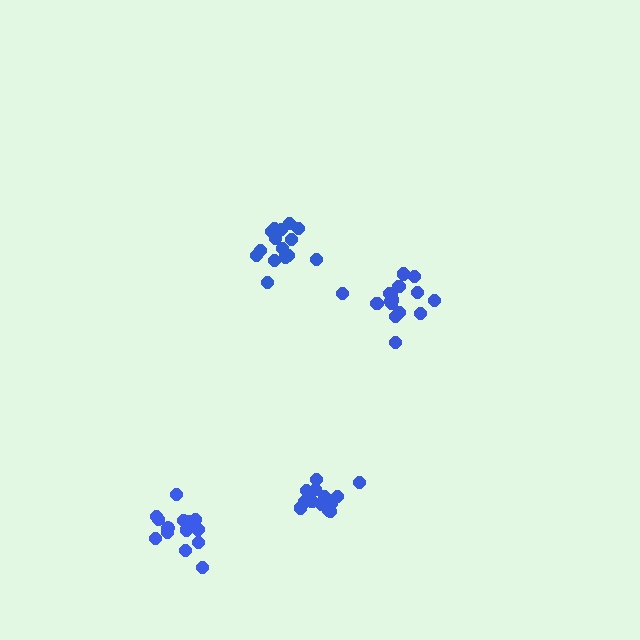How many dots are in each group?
Group 1: 16 dots, Group 2: 15 dots, Group 3: 15 dots, Group 4: 16 dots (62 total).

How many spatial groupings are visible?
There are 4 spatial groupings.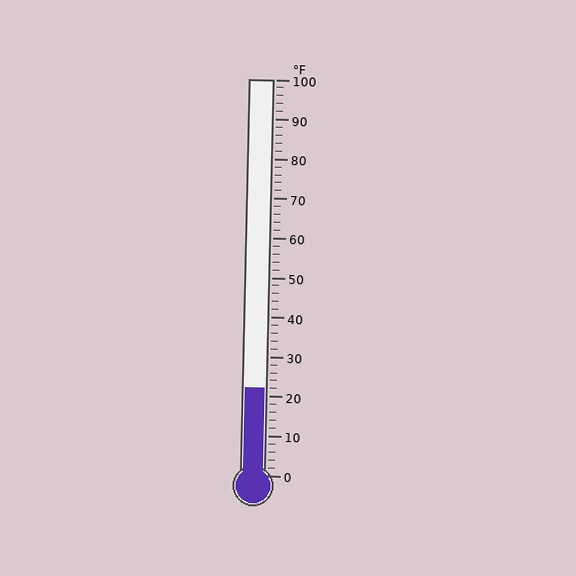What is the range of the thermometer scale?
The thermometer scale ranges from 0°F to 100°F.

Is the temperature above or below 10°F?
The temperature is above 10°F.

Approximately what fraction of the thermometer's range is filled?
The thermometer is filled to approximately 20% of its range.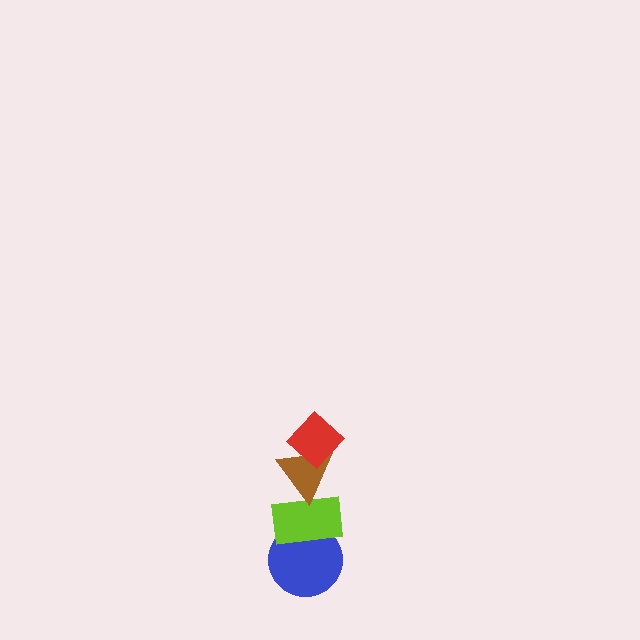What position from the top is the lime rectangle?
The lime rectangle is 3rd from the top.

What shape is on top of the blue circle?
The lime rectangle is on top of the blue circle.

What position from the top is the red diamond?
The red diamond is 1st from the top.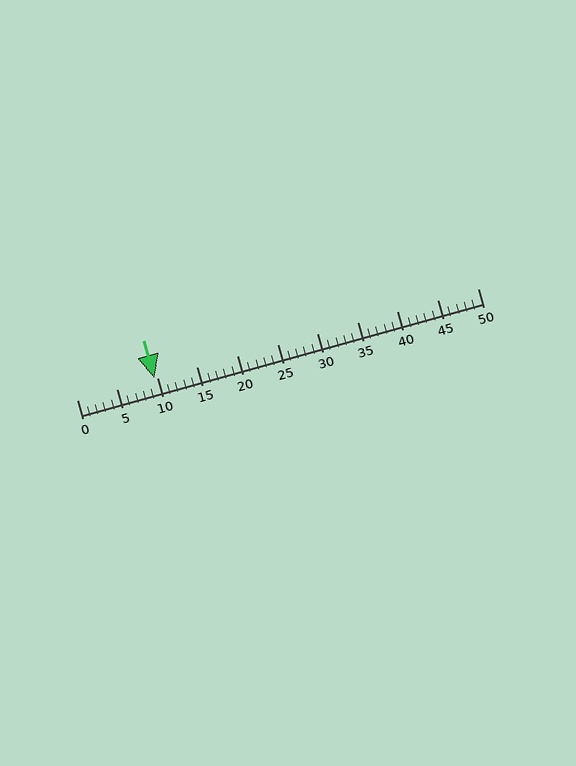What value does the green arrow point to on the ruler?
The green arrow points to approximately 10.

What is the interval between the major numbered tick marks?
The major tick marks are spaced 5 units apart.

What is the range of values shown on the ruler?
The ruler shows values from 0 to 50.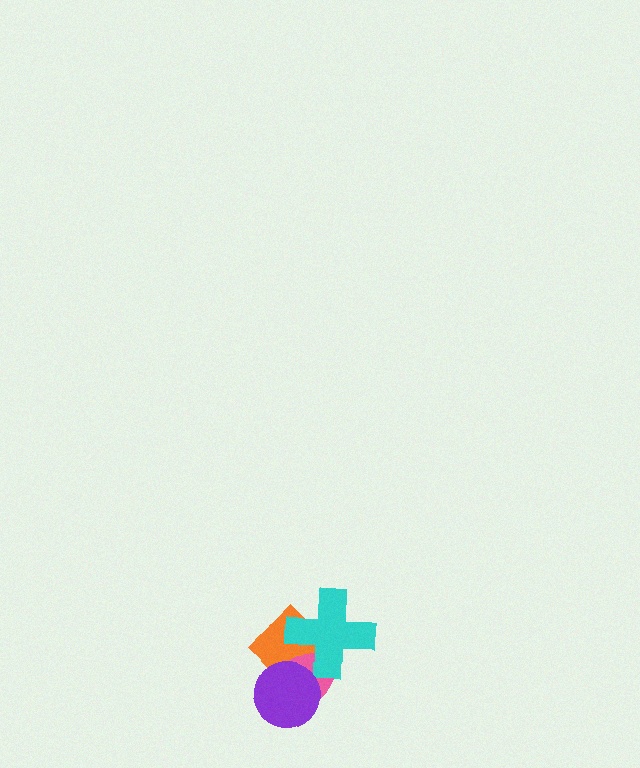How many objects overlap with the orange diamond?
3 objects overlap with the orange diamond.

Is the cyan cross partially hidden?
No, no other shape covers it.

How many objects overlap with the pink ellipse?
3 objects overlap with the pink ellipse.